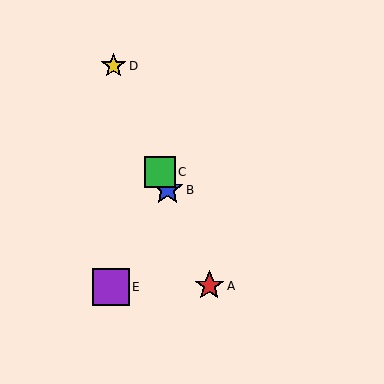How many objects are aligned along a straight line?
4 objects (A, B, C, D) are aligned along a straight line.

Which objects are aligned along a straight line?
Objects A, B, C, D are aligned along a straight line.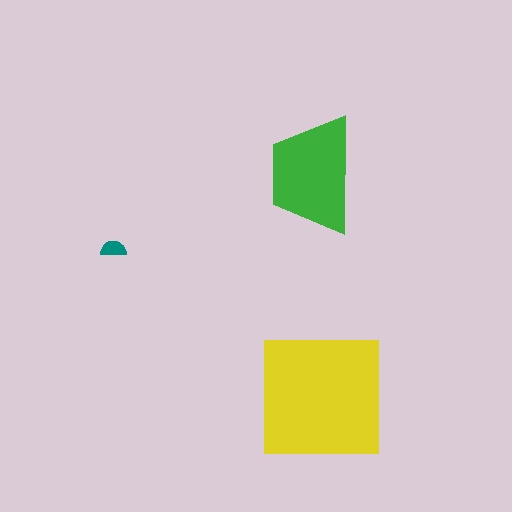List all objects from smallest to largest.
The teal semicircle, the green trapezoid, the yellow square.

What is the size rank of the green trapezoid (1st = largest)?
2nd.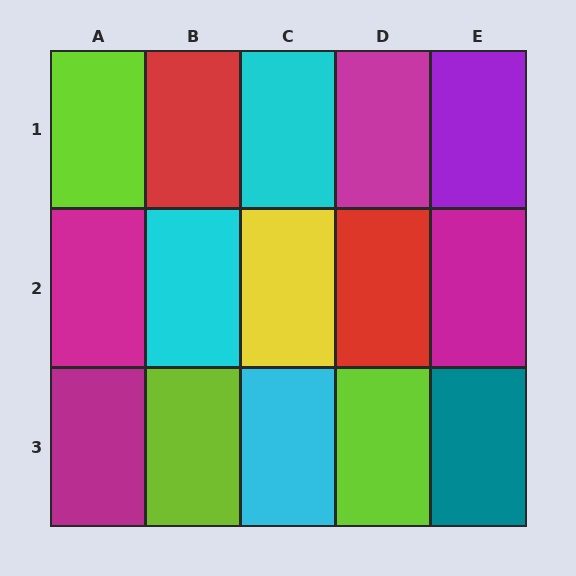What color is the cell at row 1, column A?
Lime.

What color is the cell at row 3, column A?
Magenta.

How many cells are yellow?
1 cell is yellow.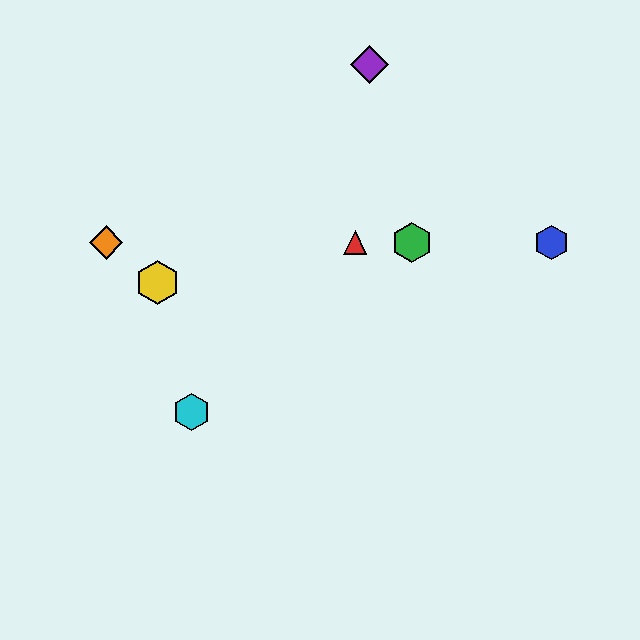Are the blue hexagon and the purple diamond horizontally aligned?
No, the blue hexagon is at y≈243 and the purple diamond is at y≈65.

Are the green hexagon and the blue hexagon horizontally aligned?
Yes, both are at y≈243.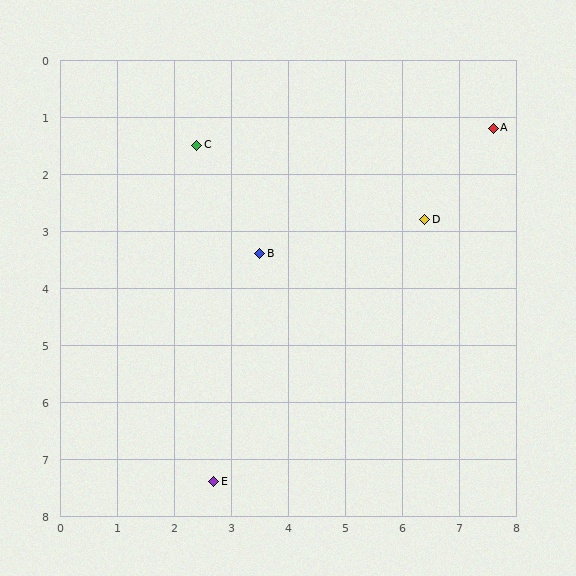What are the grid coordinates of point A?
Point A is at approximately (7.6, 1.2).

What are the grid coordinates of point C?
Point C is at approximately (2.4, 1.5).